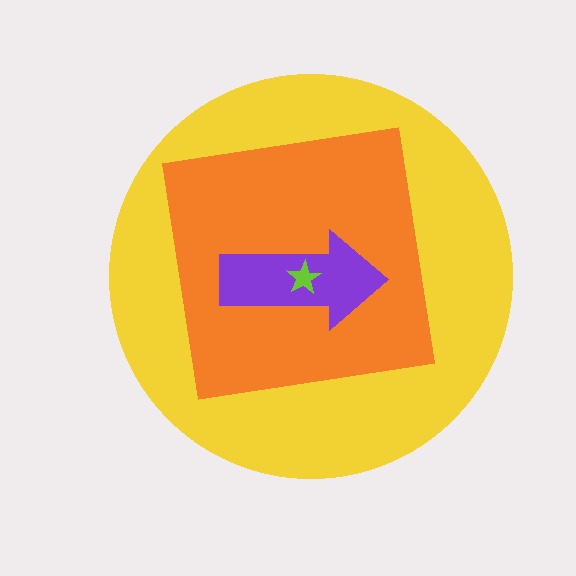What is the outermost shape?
The yellow circle.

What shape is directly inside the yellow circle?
The orange square.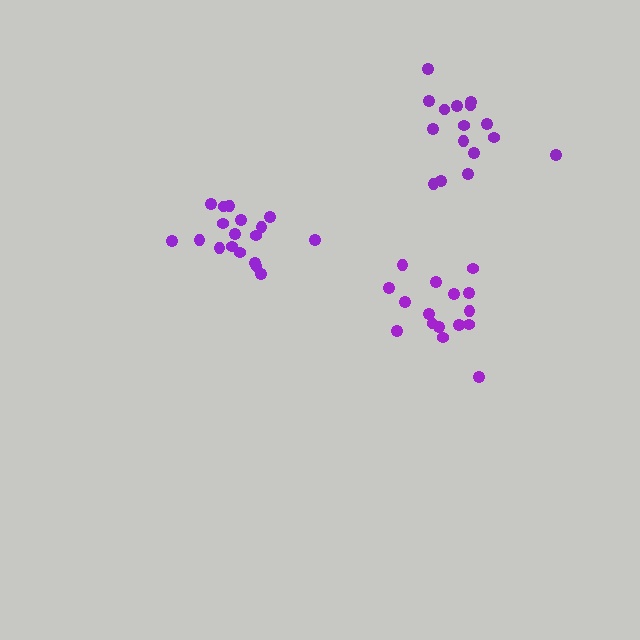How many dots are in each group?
Group 1: 16 dots, Group 2: 18 dots, Group 3: 16 dots (50 total).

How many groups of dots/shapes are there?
There are 3 groups.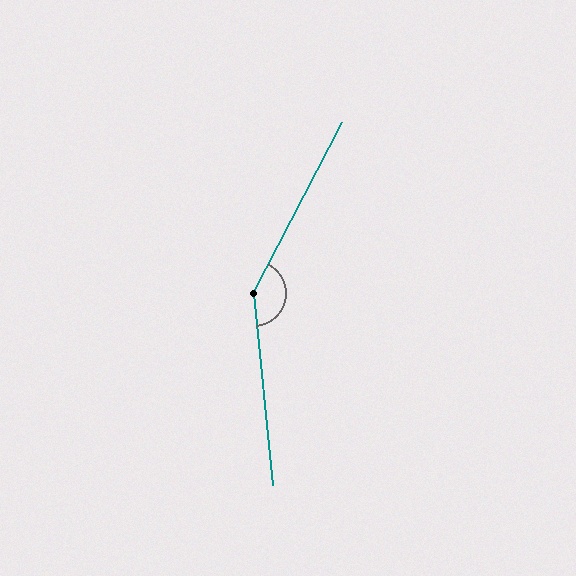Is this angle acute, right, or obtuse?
It is obtuse.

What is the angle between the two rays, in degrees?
Approximately 147 degrees.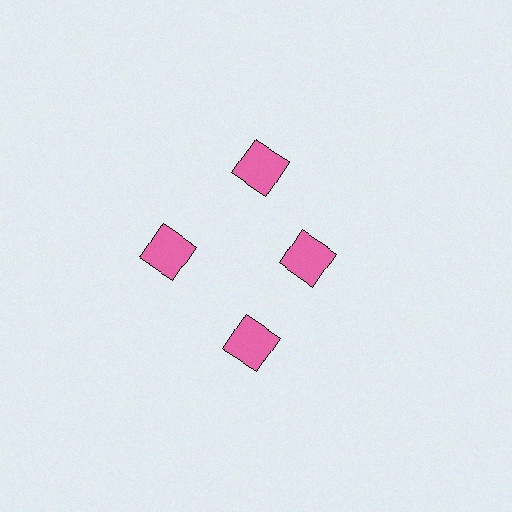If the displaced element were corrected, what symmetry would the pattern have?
It would have 4-fold rotational symmetry — the pattern would map onto itself every 90 degrees.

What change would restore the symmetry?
The symmetry would be restored by moving it outward, back onto the ring so that all 4 squares sit at equal angles and equal distance from the center.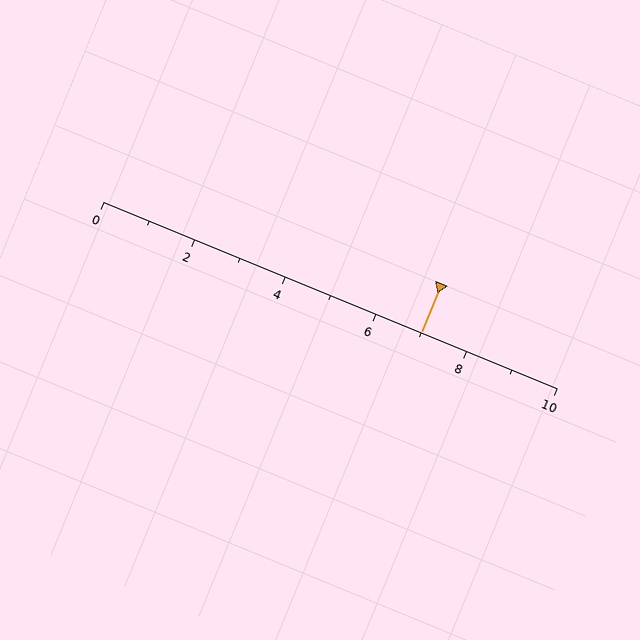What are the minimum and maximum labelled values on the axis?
The axis runs from 0 to 10.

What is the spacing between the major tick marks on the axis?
The major ticks are spaced 2 apart.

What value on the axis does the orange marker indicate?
The marker indicates approximately 7.